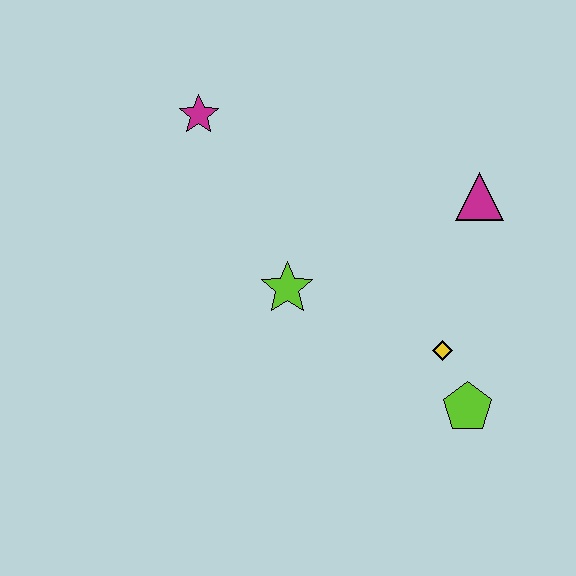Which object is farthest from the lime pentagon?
The magenta star is farthest from the lime pentagon.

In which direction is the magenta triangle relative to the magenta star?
The magenta triangle is to the right of the magenta star.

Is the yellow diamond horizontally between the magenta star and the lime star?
No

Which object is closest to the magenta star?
The lime star is closest to the magenta star.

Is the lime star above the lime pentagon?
Yes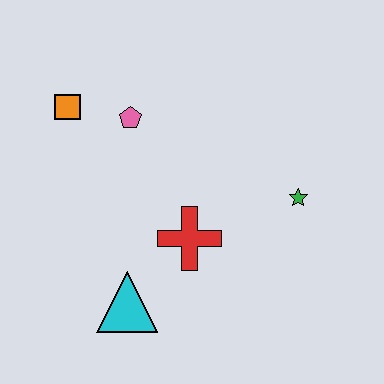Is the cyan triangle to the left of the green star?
Yes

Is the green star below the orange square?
Yes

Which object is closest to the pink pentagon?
The orange square is closest to the pink pentagon.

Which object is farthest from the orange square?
The green star is farthest from the orange square.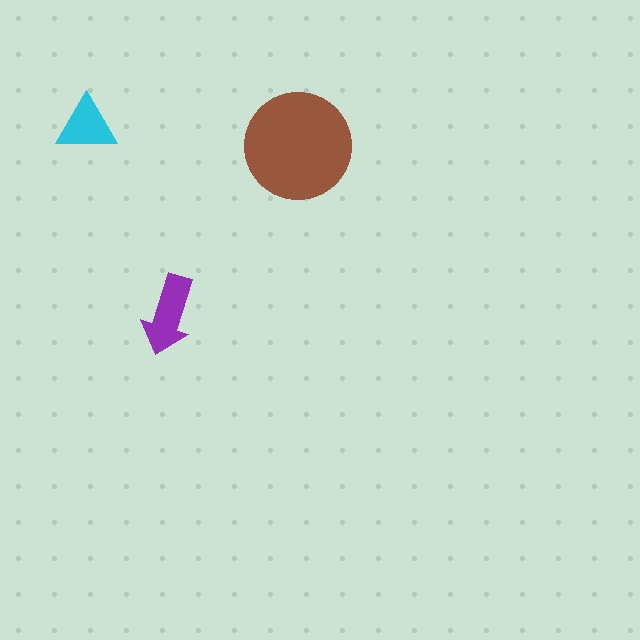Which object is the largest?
The brown circle.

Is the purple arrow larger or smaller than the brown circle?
Smaller.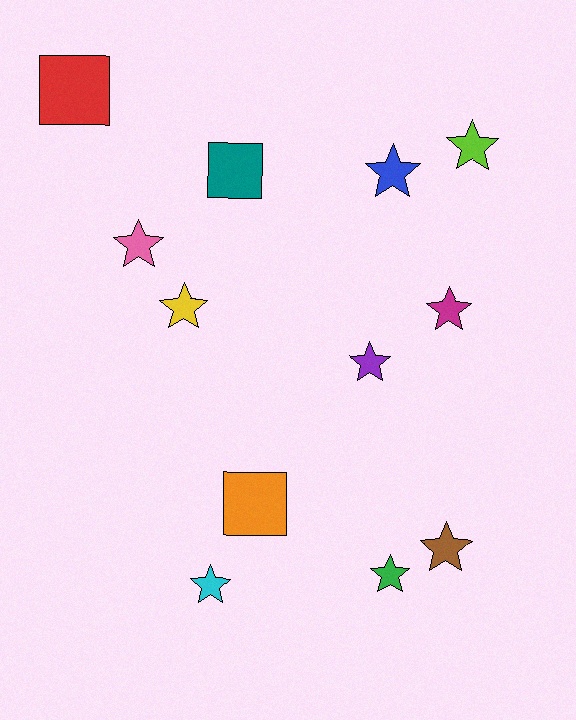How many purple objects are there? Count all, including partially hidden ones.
There is 1 purple object.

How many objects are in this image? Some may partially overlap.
There are 12 objects.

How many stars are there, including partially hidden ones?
There are 9 stars.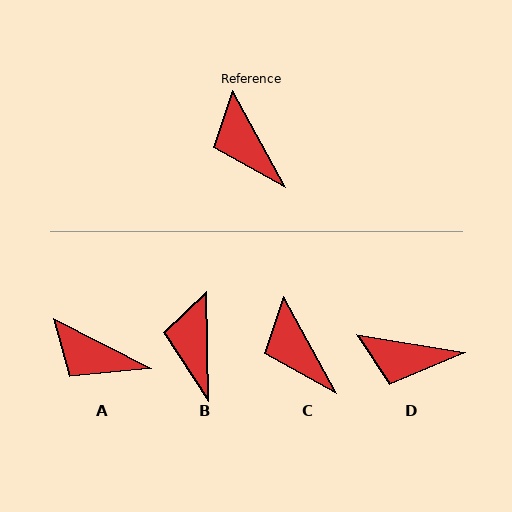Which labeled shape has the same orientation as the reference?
C.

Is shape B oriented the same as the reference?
No, it is off by about 28 degrees.